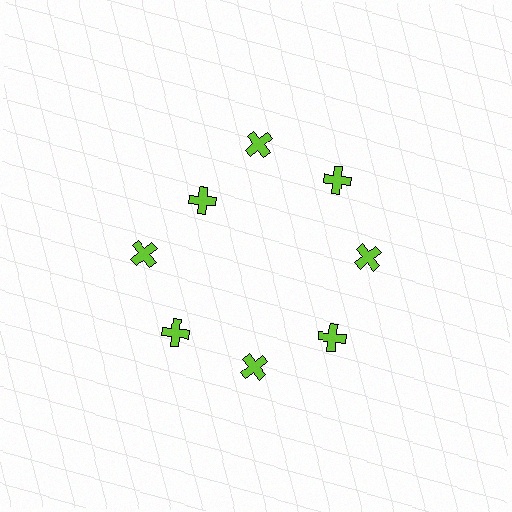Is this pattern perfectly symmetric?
No. The 8 lime crosses are arranged in a ring, but one element near the 10 o'clock position is pulled inward toward the center, breaking the 8-fold rotational symmetry.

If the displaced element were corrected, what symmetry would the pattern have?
It would have 8-fold rotational symmetry — the pattern would map onto itself every 45 degrees.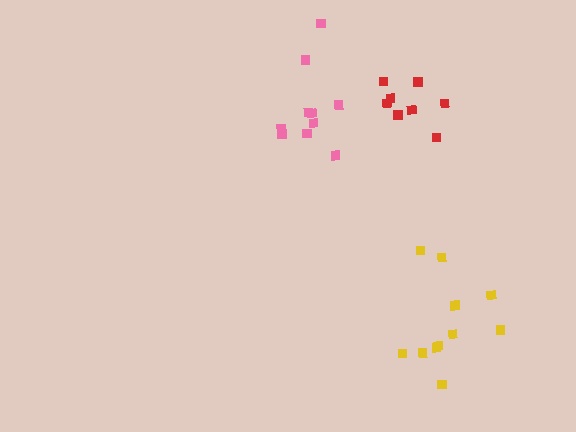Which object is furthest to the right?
The red cluster is rightmost.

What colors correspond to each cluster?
The clusters are colored: red, yellow, pink.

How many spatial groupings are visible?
There are 3 spatial groupings.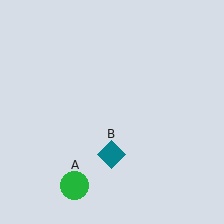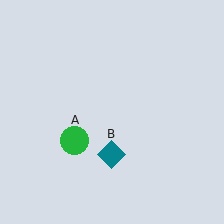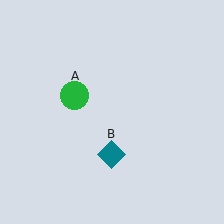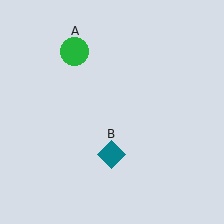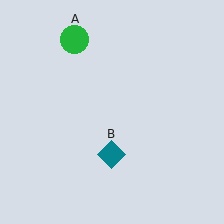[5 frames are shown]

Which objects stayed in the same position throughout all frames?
Teal diamond (object B) remained stationary.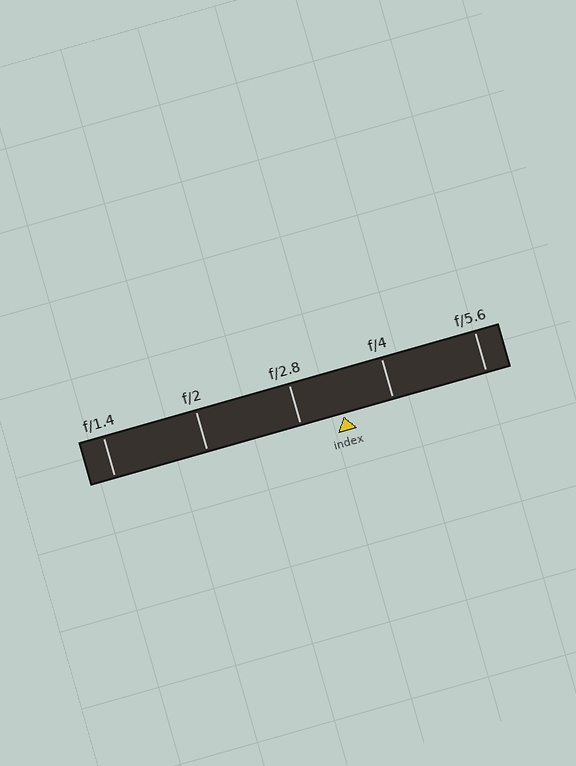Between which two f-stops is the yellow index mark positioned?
The index mark is between f/2.8 and f/4.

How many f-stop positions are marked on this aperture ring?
There are 5 f-stop positions marked.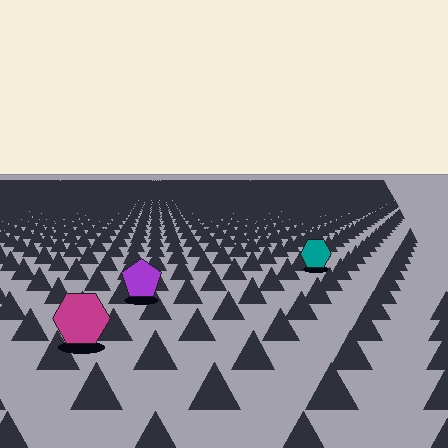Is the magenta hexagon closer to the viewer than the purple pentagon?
Yes. The magenta hexagon is closer — you can tell from the texture gradient: the ground texture is coarser near it.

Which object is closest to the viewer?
The magenta hexagon is closest. The texture marks near it are larger and more spread out.